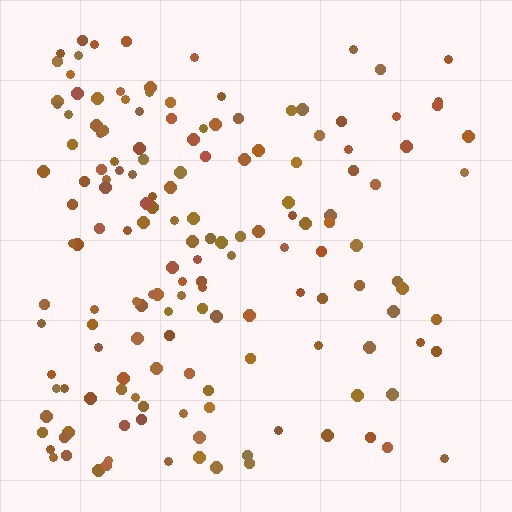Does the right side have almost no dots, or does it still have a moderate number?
Still a moderate number, just noticeably fewer than the left.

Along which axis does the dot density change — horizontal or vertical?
Horizontal.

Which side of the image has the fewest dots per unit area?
The right.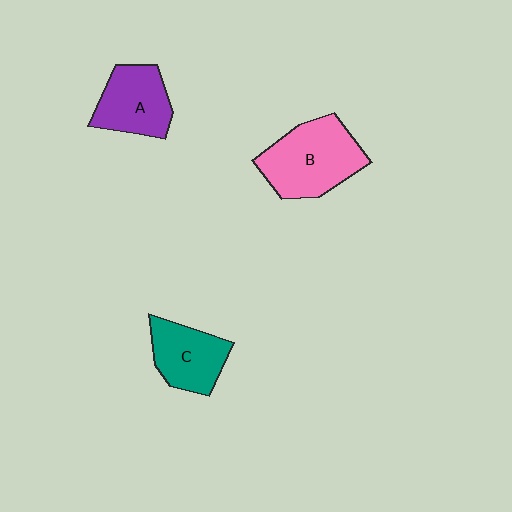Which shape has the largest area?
Shape B (pink).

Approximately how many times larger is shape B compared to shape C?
Approximately 1.4 times.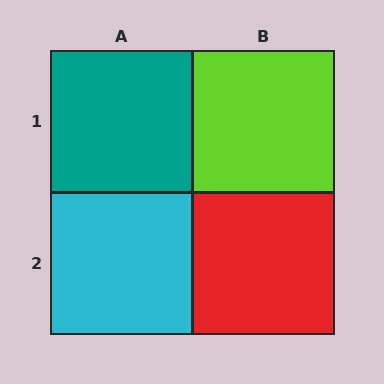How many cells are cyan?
1 cell is cyan.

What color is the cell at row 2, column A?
Cyan.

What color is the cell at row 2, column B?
Red.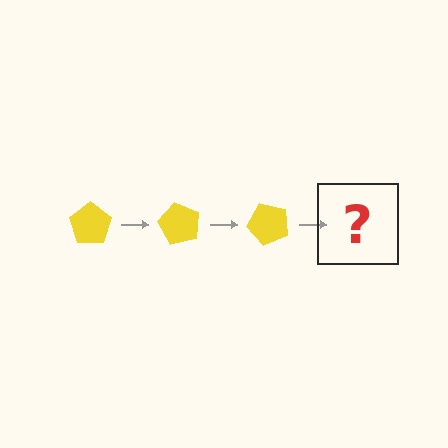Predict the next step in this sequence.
The next step is a yellow pentagon rotated 180 degrees.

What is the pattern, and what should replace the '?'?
The pattern is that the pentagon rotates 60 degrees each step. The '?' should be a yellow pentagon rotated 180 degrees.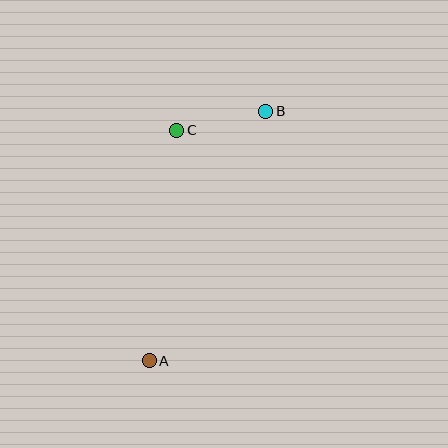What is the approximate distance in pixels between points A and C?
The distance between A and C is approximately 233 pixels.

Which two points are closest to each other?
Points B and C are closest to each other.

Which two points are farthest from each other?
Points A and B are farthest from each other.